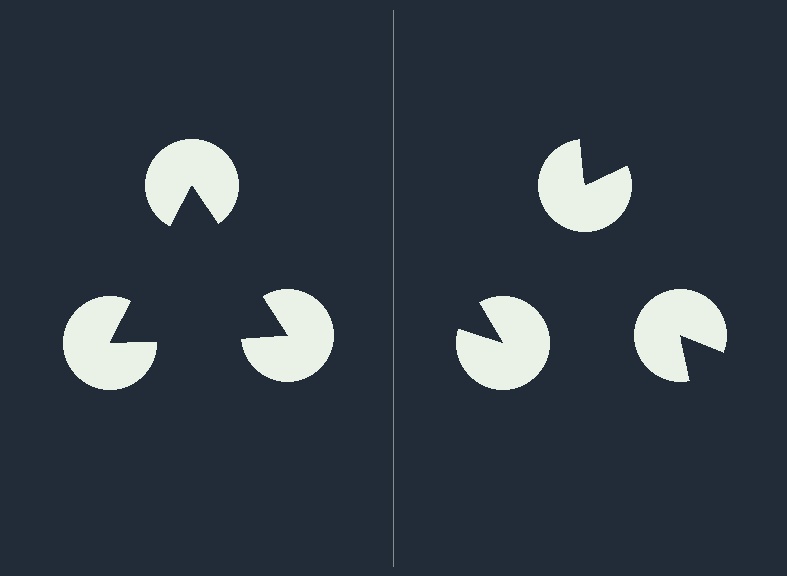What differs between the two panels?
The pac-man discs are positioned identically on both sides; only the wedge orientations differ. On the left they align to a triangle; on the right they are misaligned.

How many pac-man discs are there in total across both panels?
6 — 3 on each side.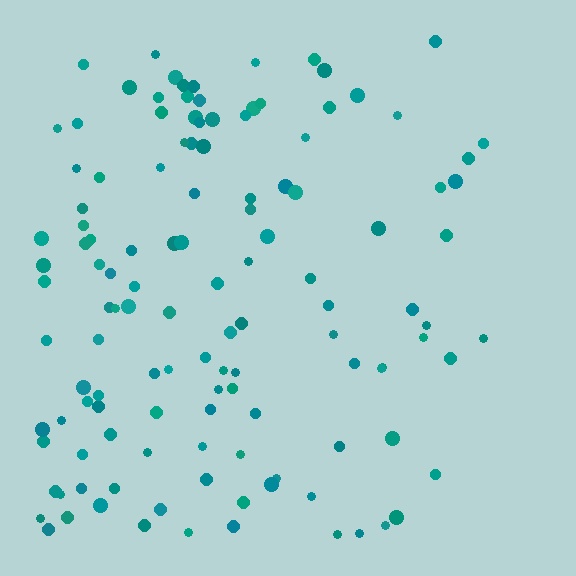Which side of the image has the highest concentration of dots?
The left.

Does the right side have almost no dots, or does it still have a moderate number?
Still a moderate number, just noticeably fewer than the left.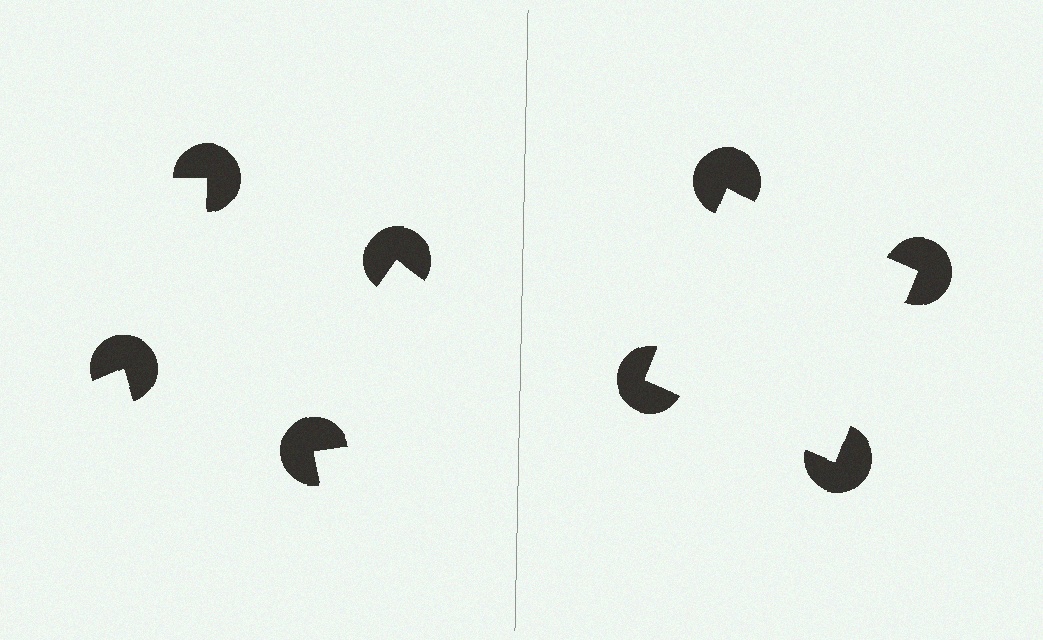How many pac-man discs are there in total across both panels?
8 — 4 on each side.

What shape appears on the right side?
An illusory square.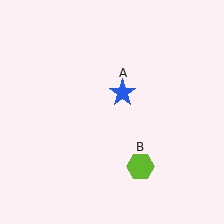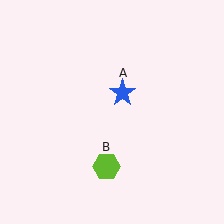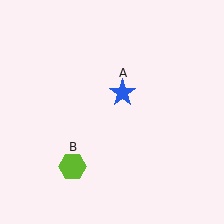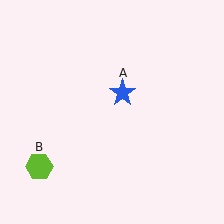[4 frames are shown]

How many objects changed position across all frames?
1 object changed position: lime hexagon (object B).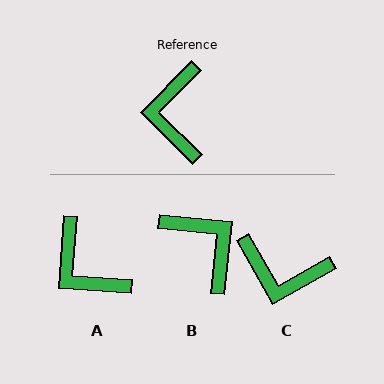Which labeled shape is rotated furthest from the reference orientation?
B, about 141 degrees away.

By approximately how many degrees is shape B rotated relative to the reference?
Approximately 141 degrees clockwise.